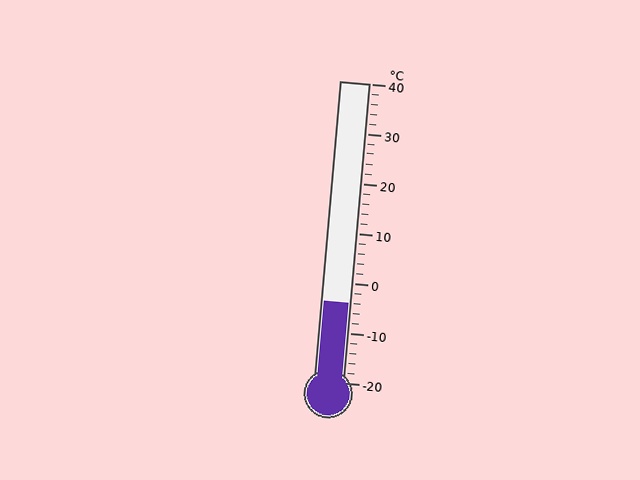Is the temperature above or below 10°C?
The temperature is below 10°C.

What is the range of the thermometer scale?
The thermometer scale ranges from -20°C to 40°C.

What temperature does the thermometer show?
The thermometer shows approximately -4°C.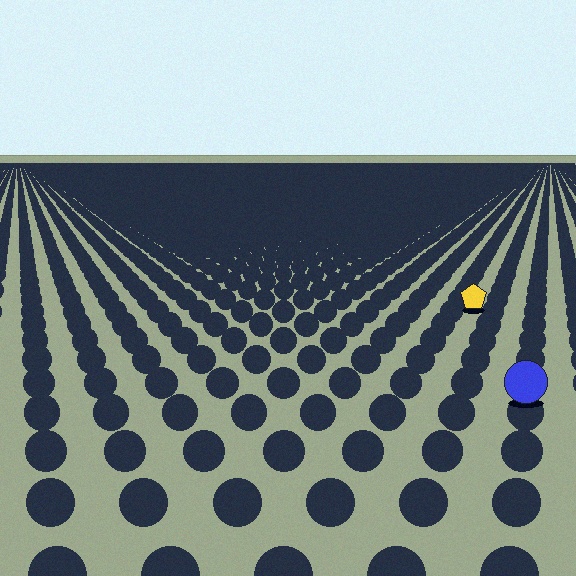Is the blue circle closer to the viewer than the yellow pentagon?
Yes. The blue circle is closer — you can tell from the texture gradient: the ground texture is coarser near it.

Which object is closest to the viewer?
The blue circle is closest. The texture marks near it are larger and more spread out.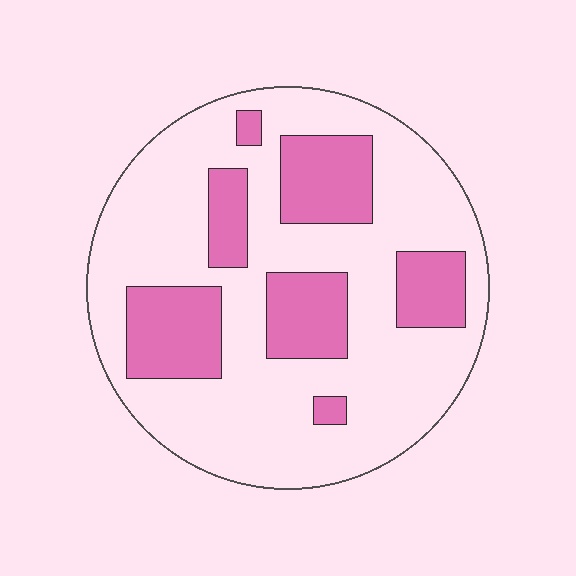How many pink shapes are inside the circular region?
7.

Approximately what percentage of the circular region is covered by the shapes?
Approximately 30%.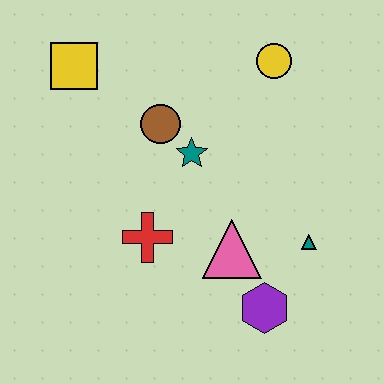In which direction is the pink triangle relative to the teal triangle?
The pink triangle is to the left of the teal triangle.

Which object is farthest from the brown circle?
The purple hexagon is farthest from the brown circle.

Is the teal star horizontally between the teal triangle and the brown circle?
Yes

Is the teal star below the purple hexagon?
No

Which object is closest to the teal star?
The brown circle is closest to the teal star.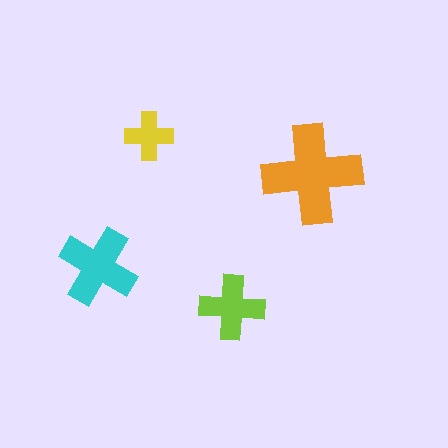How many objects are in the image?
There are 4 objects in the image.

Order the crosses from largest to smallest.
the orange one, the cyan one, the lime one, the yellow one.